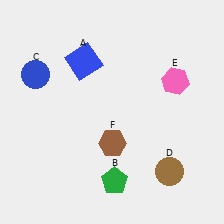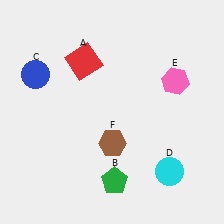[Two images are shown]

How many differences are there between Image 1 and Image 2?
There are 2 differences between the two images.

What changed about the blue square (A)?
In Image 1, A is blue. In Image 2, it changed to red.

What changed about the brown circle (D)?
In Image 1, D is brown. In Image 2, it changed to cyan.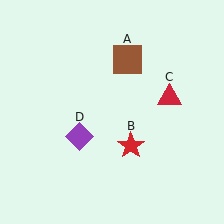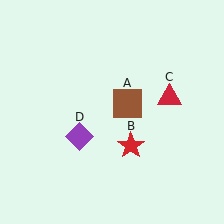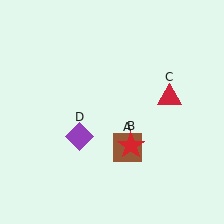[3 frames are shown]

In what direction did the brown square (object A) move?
The brown square (object A) moved down.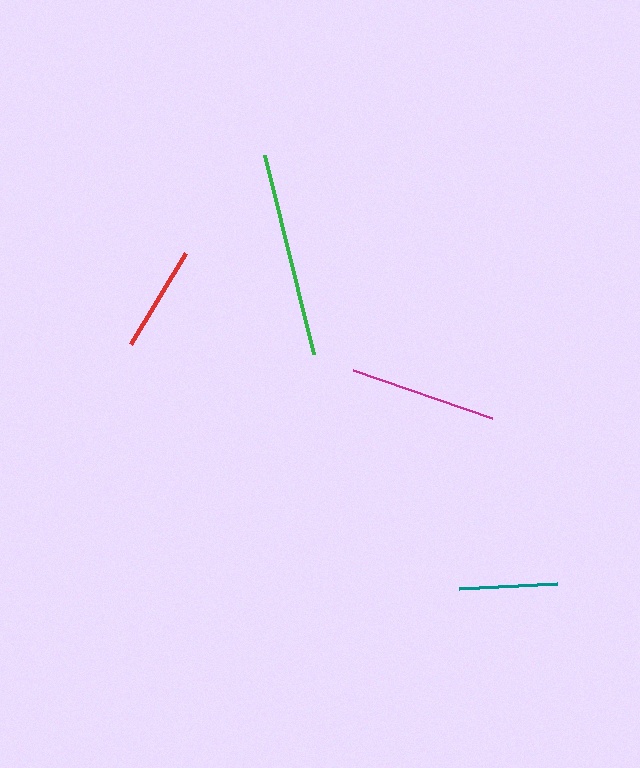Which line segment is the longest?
The green line is the longest at approximately 205 pixels.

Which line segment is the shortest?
The teal line is the shortest at approximately 98 pixels.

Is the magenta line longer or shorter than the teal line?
The magenta line is longer than the teal line.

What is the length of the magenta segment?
The magenta segment is approximately 147 pixels long.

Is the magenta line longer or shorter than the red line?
The magenta line is longer than the red line.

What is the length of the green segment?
The green segment is approximately 205 pixels long.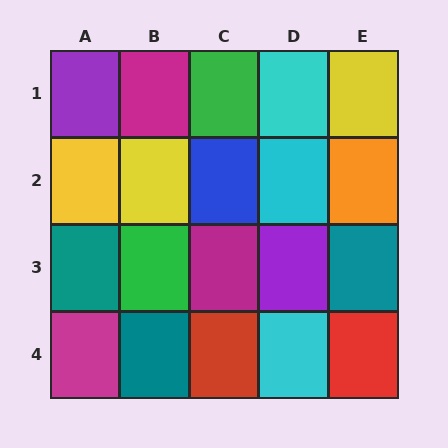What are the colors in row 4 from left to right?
Magenta, teal, red, cyan, red.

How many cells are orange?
1 cell is orange.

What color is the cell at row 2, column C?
Blue.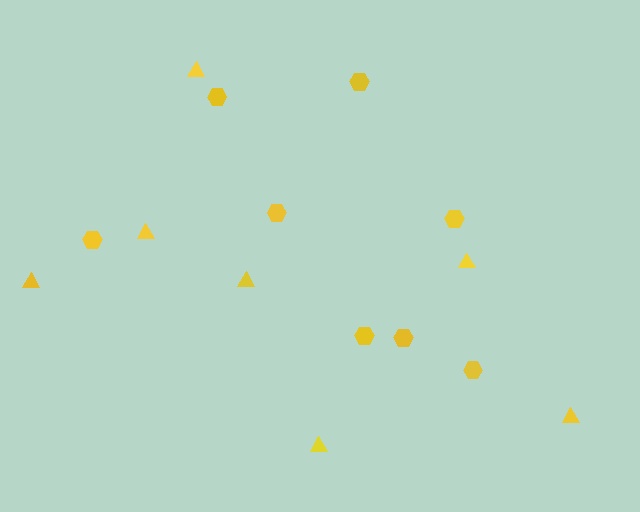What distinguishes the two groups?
There are 2 groups: one group of hexagons (8) and one group of triangles (7).